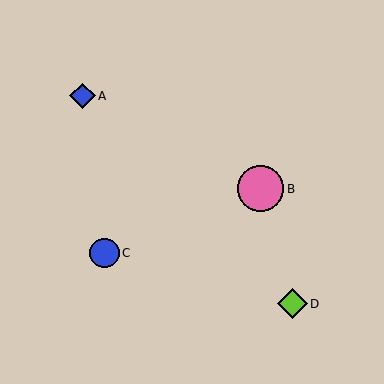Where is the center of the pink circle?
The center of the pink circle is at (261, 189).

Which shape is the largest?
The pink circle (labeled B) is the largest.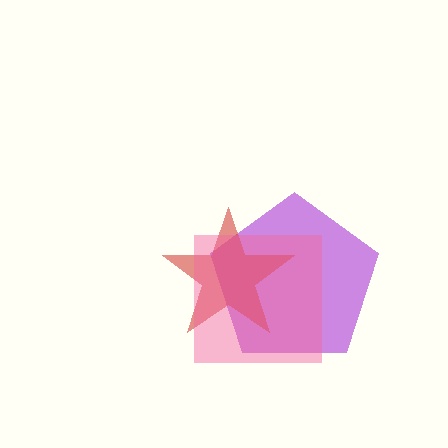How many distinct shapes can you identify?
There are 3 distinct shapes: a purple pentagon, a red star, a pink square.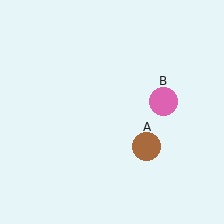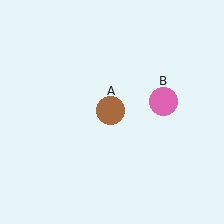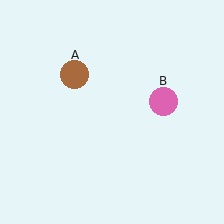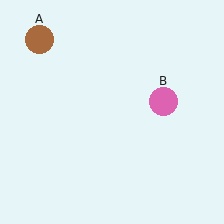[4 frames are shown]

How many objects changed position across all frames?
1 object changed position: brown circle (object A).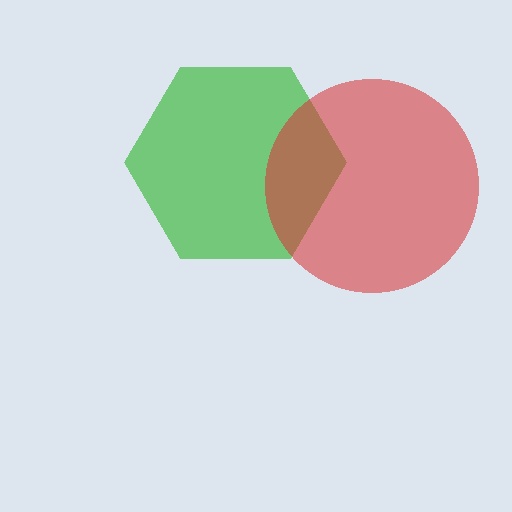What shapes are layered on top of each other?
The layered shapes are: a green hexagon, a red circle.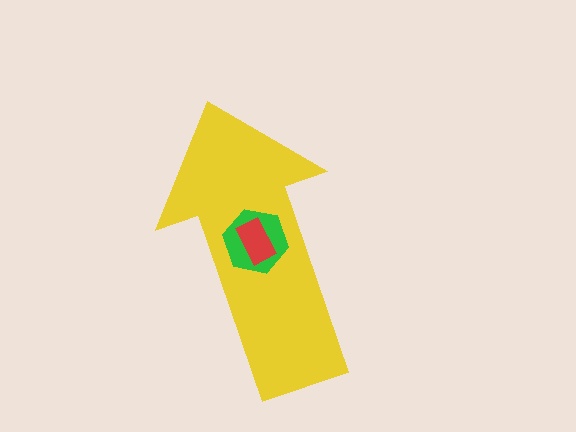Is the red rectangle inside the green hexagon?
Yes.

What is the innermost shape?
The red rectangle.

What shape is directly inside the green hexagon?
The red rectangle.